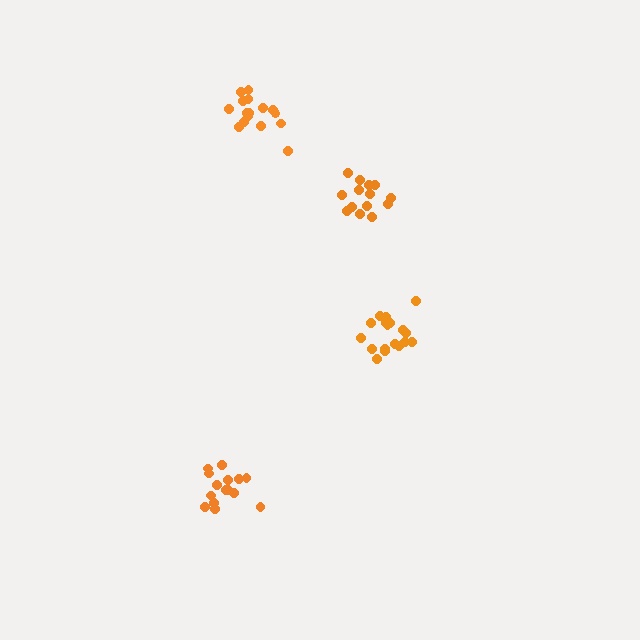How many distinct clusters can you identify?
There are 4 distinct clusters.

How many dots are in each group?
Group 1: 15 dots, Group 2: 18 dots, Group 3: 16 dots, Group 4: 14 dots (63 total).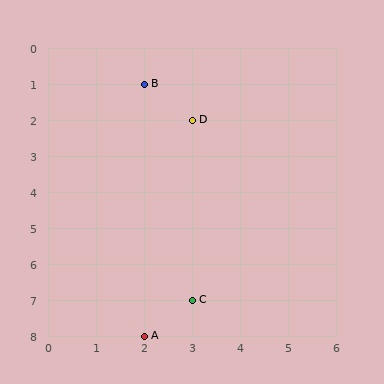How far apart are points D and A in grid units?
Points D and A are 1 column and 6 rows apart (about 6.1 grid units diagonally).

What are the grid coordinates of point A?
Point A is at grid coordinates (2, 8).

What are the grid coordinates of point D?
Point D is at grid coordinates (3, 2).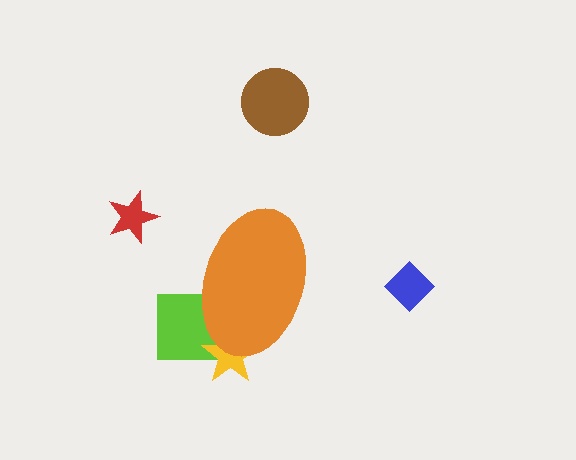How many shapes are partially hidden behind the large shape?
2 shapes are partially hidden.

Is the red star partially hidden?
No, the red star is fully visible.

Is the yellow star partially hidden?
Yes, the yellow star is partially hidden behind the orange ellipse.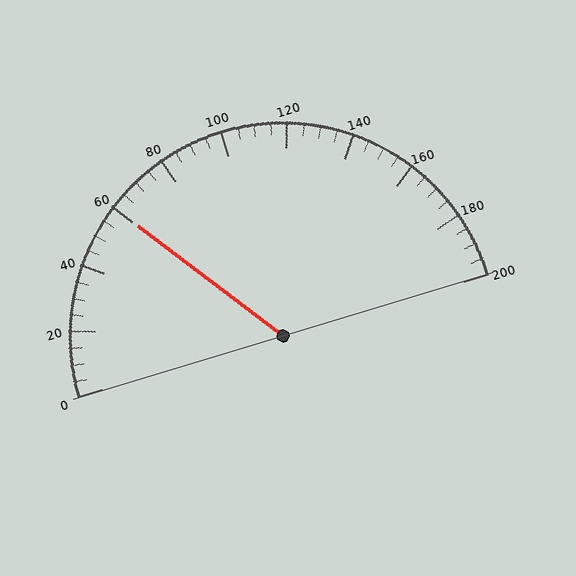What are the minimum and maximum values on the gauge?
The gauge ranges from 0 to 200.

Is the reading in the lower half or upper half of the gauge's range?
The reading is in the lower half of the range (0 to 200).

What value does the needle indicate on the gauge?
The needle indicates approximately 60.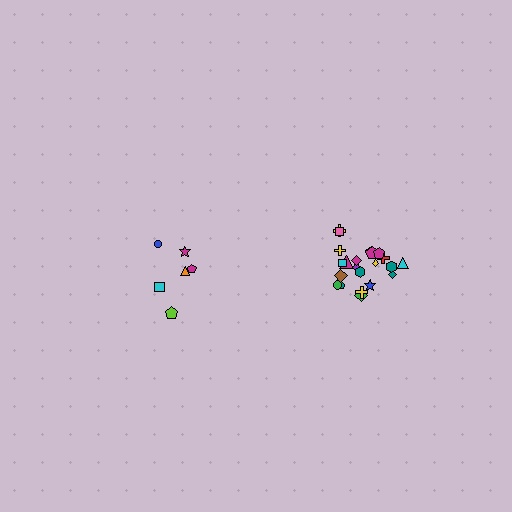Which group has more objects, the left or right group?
The right group.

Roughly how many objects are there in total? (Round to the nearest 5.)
Roughly 30 objects in total.